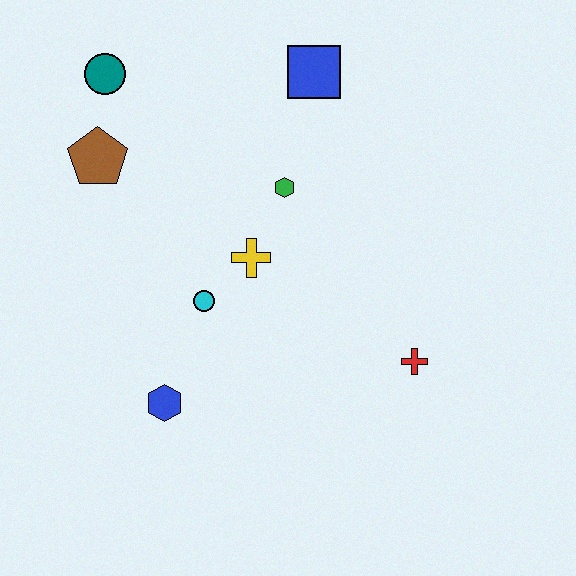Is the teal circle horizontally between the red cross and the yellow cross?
No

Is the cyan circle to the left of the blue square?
Yes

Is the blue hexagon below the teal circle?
Yes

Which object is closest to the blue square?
The green hexagon is closest to the blue square.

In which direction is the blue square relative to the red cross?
The blue square is above the red cross.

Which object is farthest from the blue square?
The blue hexagon is farthest from the blue square.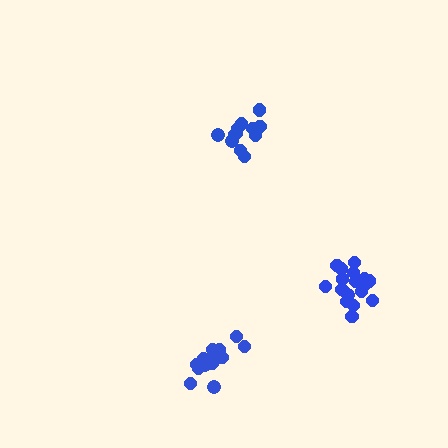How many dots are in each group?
Group 1: 12 dots, Group 2: 15 dots, Group 3: 17 dots (44 total).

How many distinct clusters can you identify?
There are 3 distinct clusters.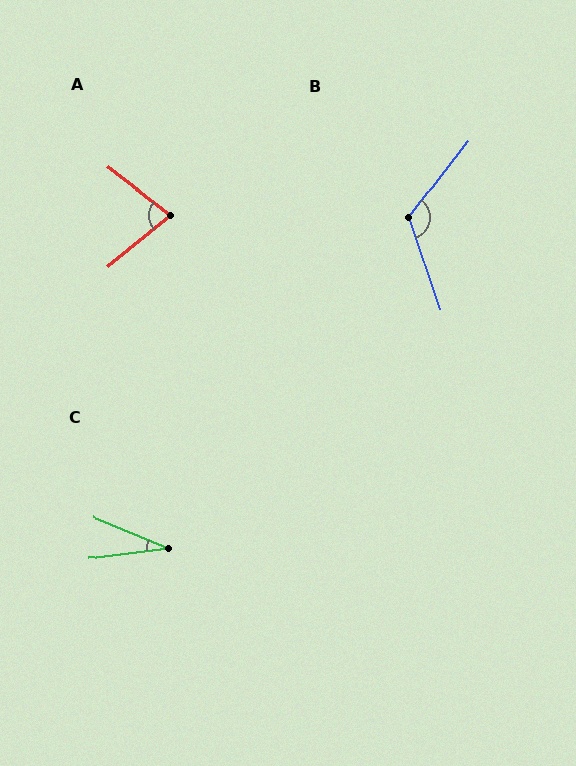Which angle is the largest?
B, at approximately 123 degrees.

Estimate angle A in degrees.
Approximately 77 degrees.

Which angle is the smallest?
C, at approximately 30 degrees.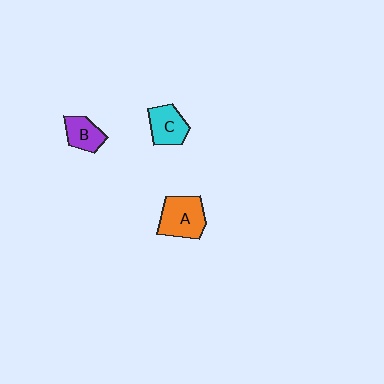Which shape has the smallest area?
Shape B (purple).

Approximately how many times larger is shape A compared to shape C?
Approximately 1.3 times.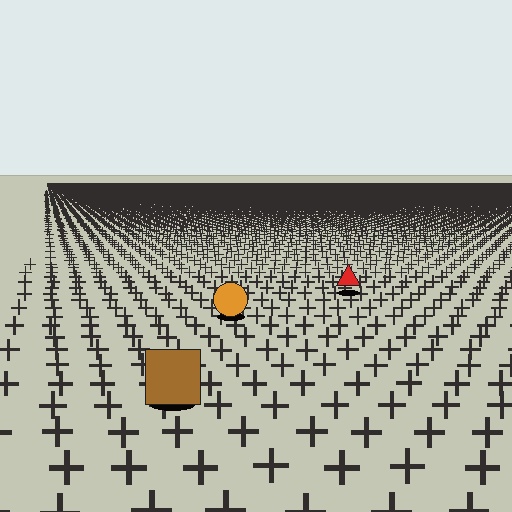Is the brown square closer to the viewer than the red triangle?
Yes. The brown square is closer — you can tell from the texture gradient: the ground texture is coarser near it.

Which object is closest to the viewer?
The brown square is closest. The texture marks near it are larger and more spread out.